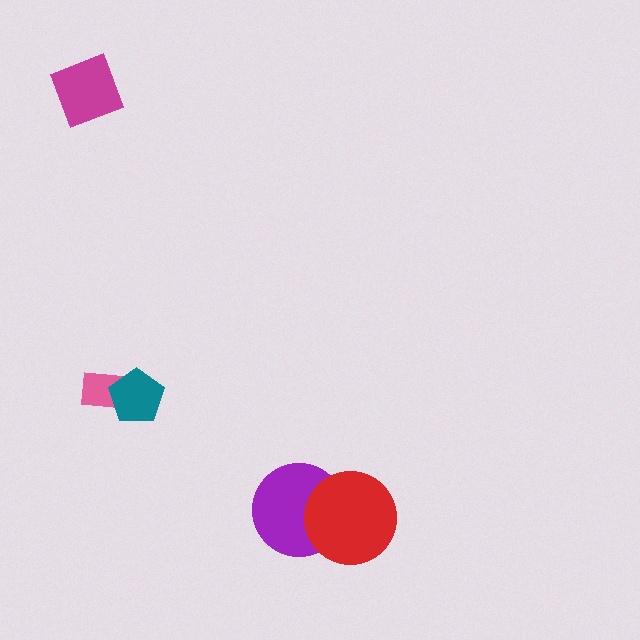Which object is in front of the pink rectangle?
The teal pentagon is in front of the pink rectangle.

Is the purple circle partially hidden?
Yes, it is partially covered by another shape.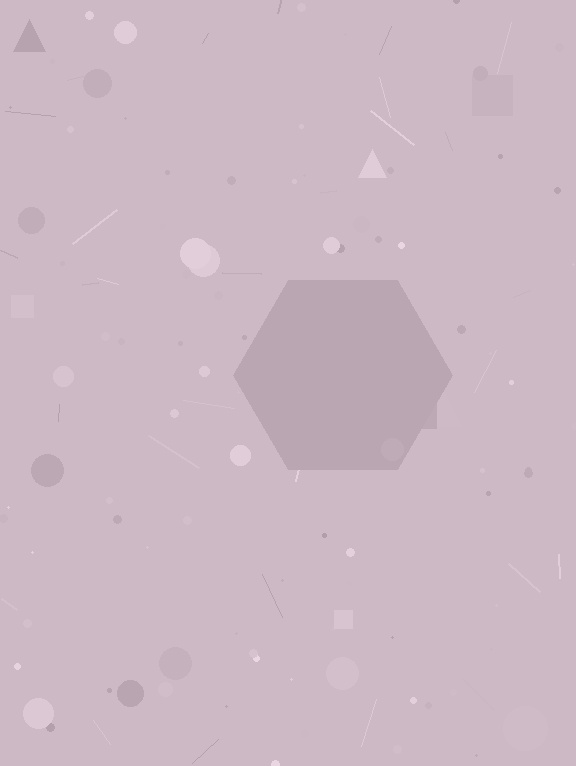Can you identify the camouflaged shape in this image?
The camouflaged shape is a hexagon.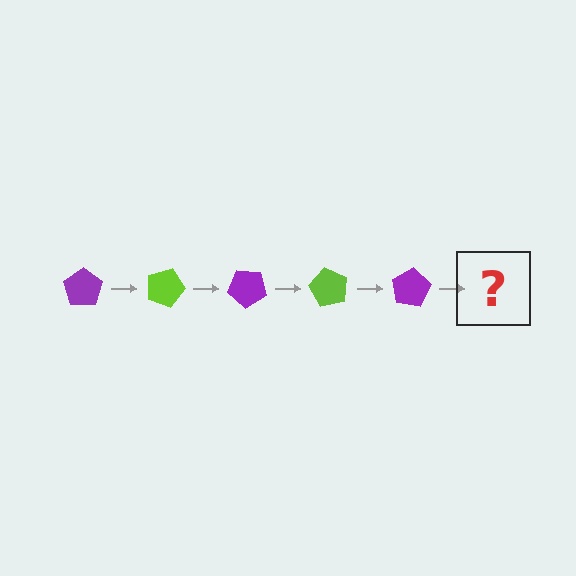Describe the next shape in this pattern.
It should be a lime pentagon, rotated 100 degrees from the start.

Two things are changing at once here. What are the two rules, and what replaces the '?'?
The two rules are that it rotates 20 degrees each step and the color cycles through purple and lime. The '?' should be a lime pentagon, rotated 100 degrees from the start.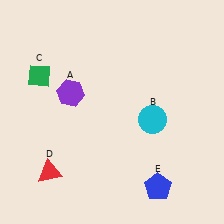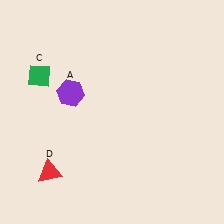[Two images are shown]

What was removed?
The cyan circle (B), the blue pentagon (E) were removed in Image 2.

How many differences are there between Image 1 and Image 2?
There are 2 differences between the two images.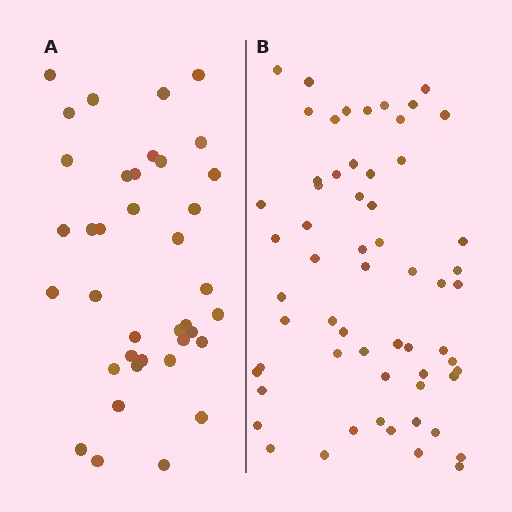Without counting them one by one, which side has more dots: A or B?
Region B (the right region) has more dots.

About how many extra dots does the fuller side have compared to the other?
Region B has approximately 20 more dots than region A.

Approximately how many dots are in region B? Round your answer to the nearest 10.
About 60 dots.